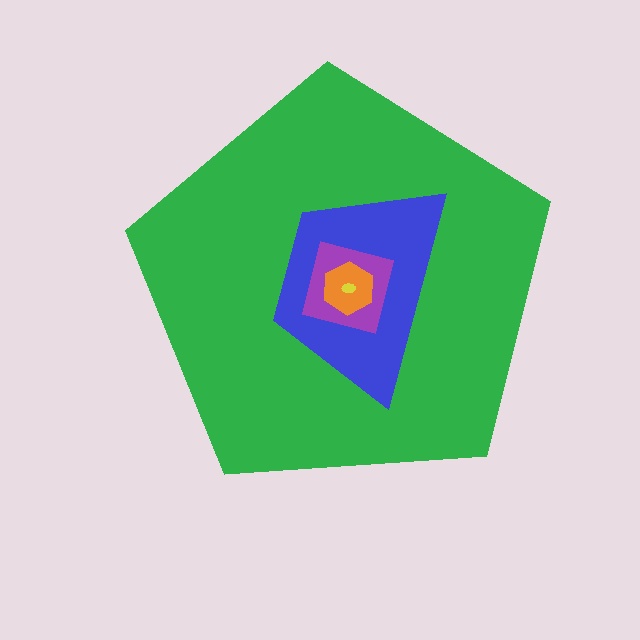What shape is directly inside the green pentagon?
The blue trapezoid.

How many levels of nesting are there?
5.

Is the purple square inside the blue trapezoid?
Yes.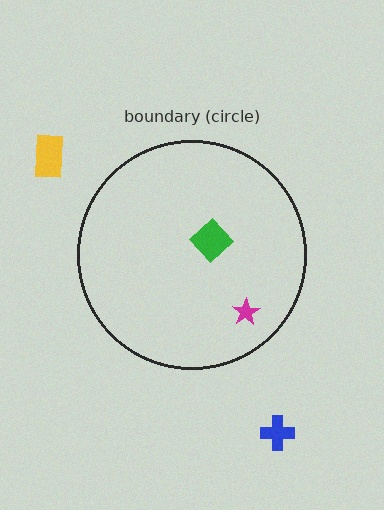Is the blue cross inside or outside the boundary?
Outside.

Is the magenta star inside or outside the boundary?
Inside.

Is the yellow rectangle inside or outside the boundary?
Outside.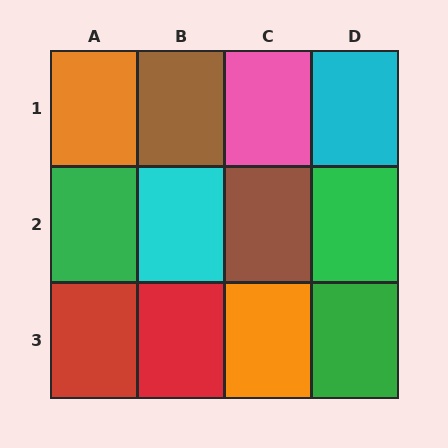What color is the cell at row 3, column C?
Orange.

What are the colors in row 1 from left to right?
Orange, brown, pink, cyan.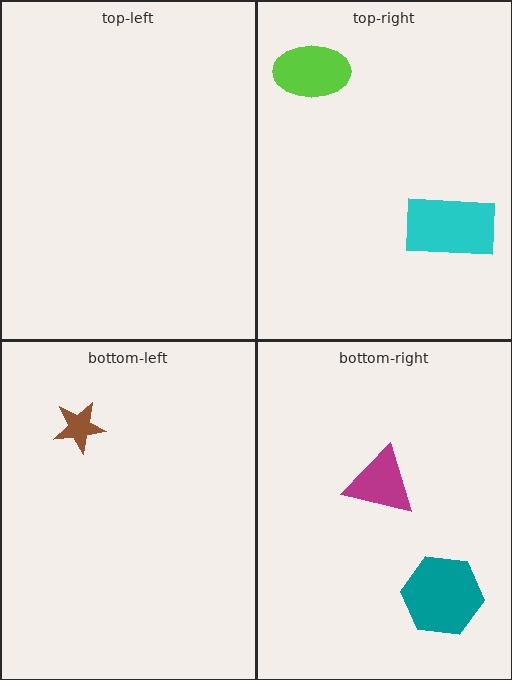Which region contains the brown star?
The bottom-left region.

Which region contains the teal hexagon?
The bottom-right region.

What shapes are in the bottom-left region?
The brown star.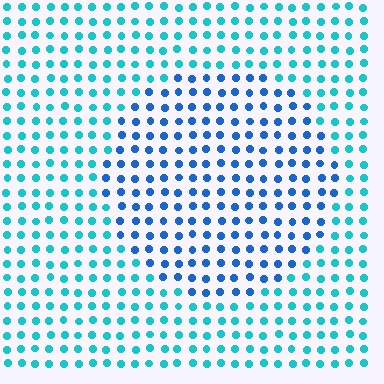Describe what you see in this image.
The image is filled with small cyan elements in a uniform arrangement. A circle-shaped region is visible where the elements are tinted to a slightly different hue, forming a subtle color boundary.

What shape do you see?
I see a circle.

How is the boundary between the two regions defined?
The boundary is defined purely by a slight shift in hue (about 34 degrees). Spacing, size, and orientation are identical on both sides.